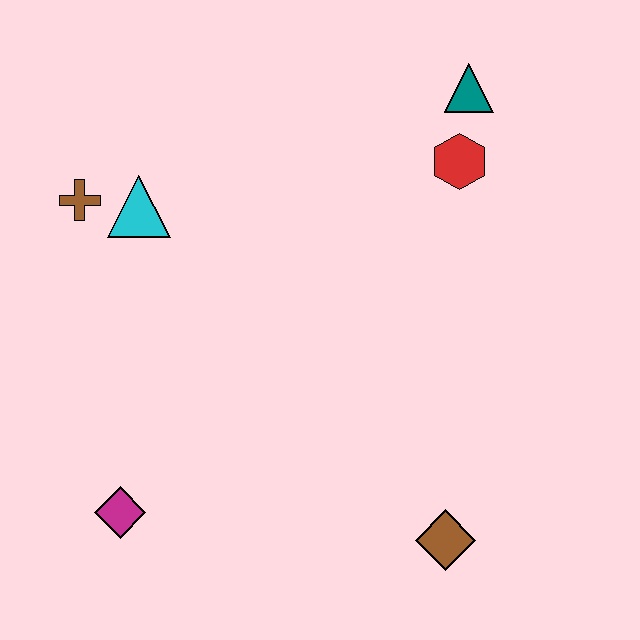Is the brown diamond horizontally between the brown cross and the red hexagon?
Yes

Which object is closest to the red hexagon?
The teal triangle is closest to the red hexagon.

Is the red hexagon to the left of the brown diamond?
No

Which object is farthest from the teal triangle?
The magenta diamond is farthest from the teal triangle.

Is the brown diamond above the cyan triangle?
No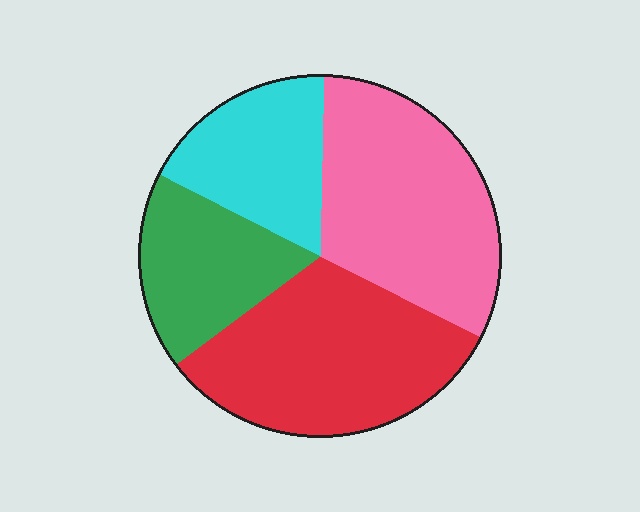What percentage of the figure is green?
Green covers roughly 20% of the figure.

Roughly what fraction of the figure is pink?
Pink covers 32% of the figure.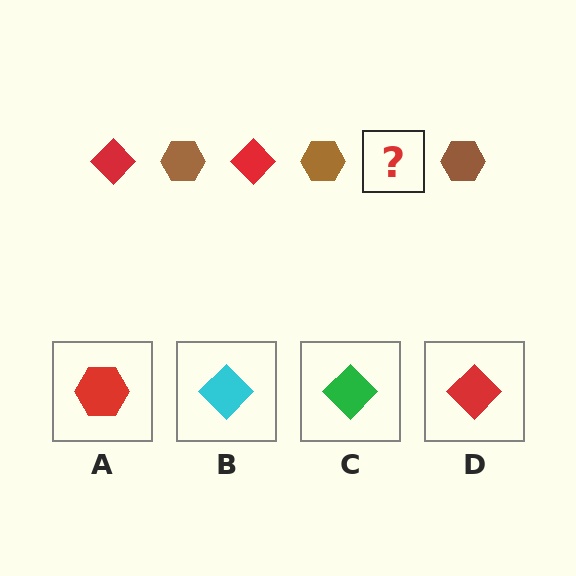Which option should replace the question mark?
Option D.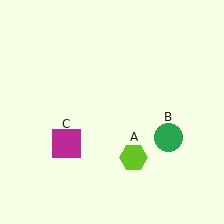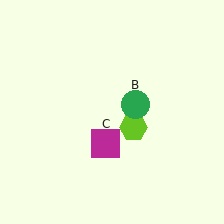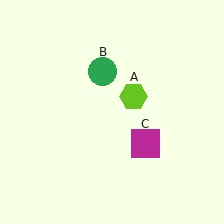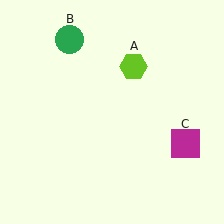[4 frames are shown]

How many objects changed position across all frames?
3 objects changed position: lime hexagon (object A), green circle (object B), magenta square (object C).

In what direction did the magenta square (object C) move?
The magenta square (object C) moved right.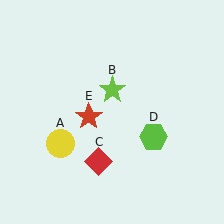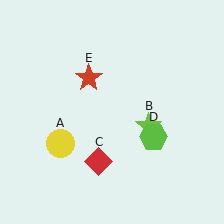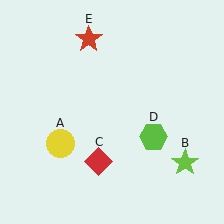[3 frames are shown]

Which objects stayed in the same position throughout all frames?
Yellow circle (object A) and red diamond (object C) and lime hexagon (object D) remained stationary.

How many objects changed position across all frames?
2 objects changed position: lime star (object B), red star (object E).